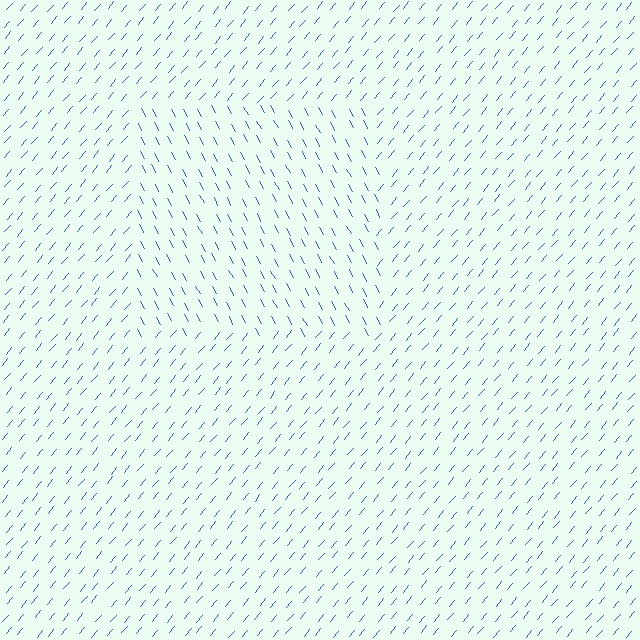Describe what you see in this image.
The image is filled with small blue line segments. A rectangle region in the image has lines oriented differently from the surrounding lines, creating a visible texture boundary.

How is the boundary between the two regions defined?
The boundary is defined purely by a change in line orientation (approximately 69 degrees difference). All lines are the same color and thickness.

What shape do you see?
I see a rectangle.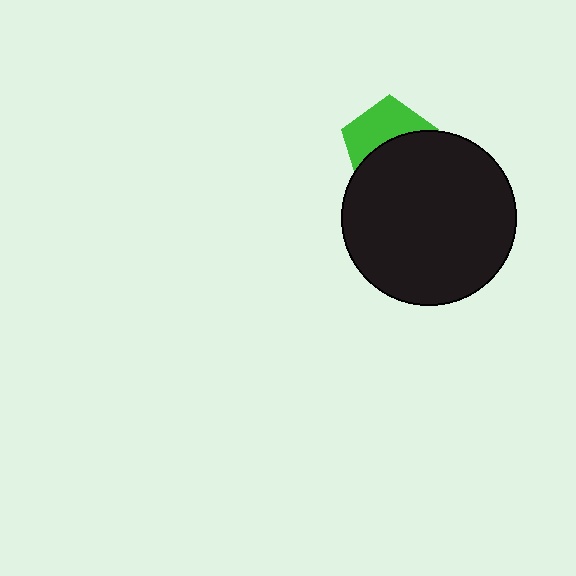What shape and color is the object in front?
The object in front is a black circle.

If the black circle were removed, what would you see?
You would see the complete green pentagon.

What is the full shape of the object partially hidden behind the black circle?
The partially hidden object is a green pentagon.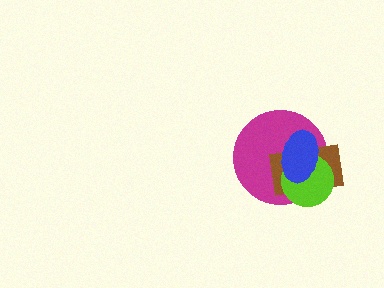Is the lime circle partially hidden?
Yes, it is partially covered by another shape.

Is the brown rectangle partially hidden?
Yes, it is partially covered by another shape.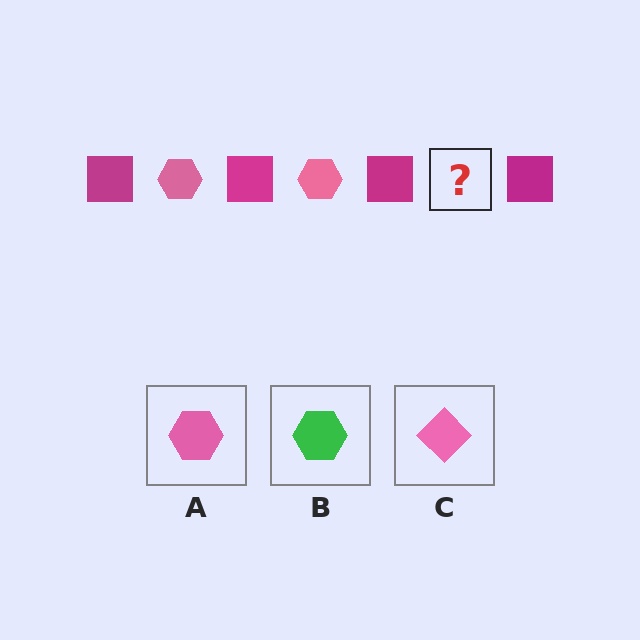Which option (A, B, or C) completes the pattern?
A.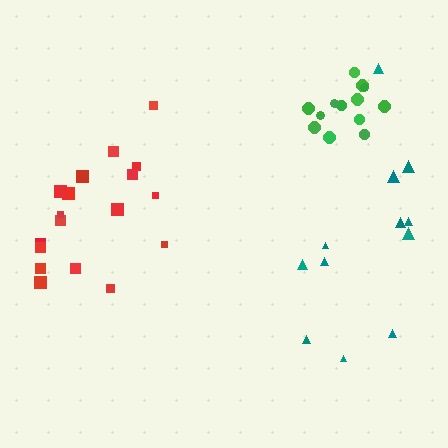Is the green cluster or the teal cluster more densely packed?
Green.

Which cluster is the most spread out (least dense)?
Teal.